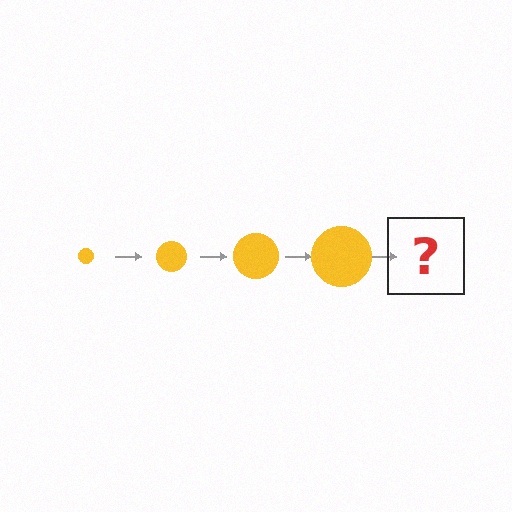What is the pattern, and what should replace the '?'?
The pattern is that the circle gets progressively larger each step. The '?' should be a yellow circle, larger than the previous one.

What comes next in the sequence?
The next element should be a yellow circle, larger than the previous one.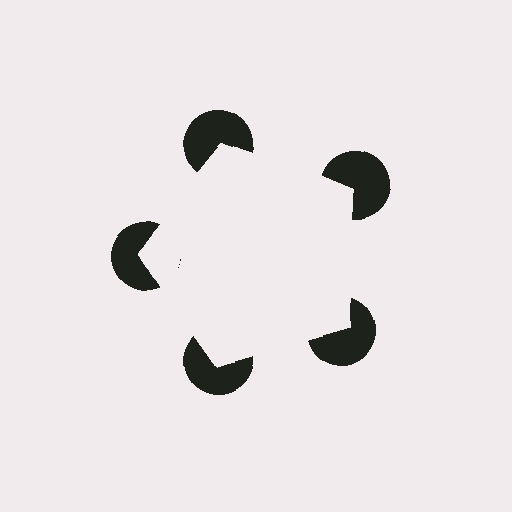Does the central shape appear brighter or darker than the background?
It typically appears slightly brighter than the background, even though no actual brightness change is drawn.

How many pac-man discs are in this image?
There are 5 — one at each vertex of the illusory pentagon.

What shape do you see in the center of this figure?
An illusory pentagon — its edges are inferred from the aligned wedge cuts in the pac-man discs, not physically drawn.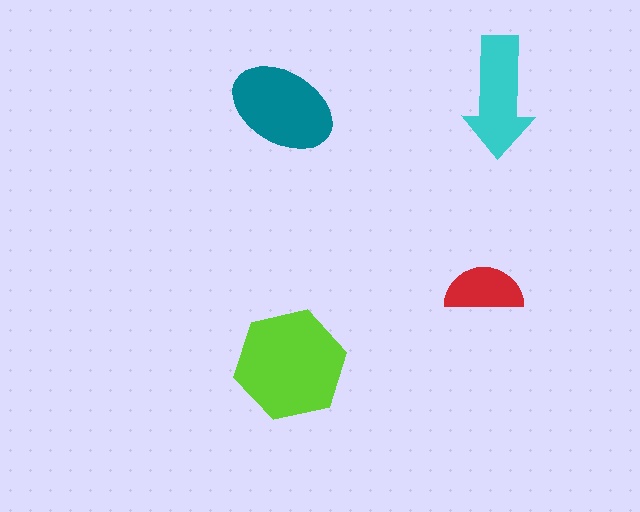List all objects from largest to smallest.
The lime hexagon, the teal ellipse, the cyan arrow, the red semicircle.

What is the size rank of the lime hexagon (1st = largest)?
1st.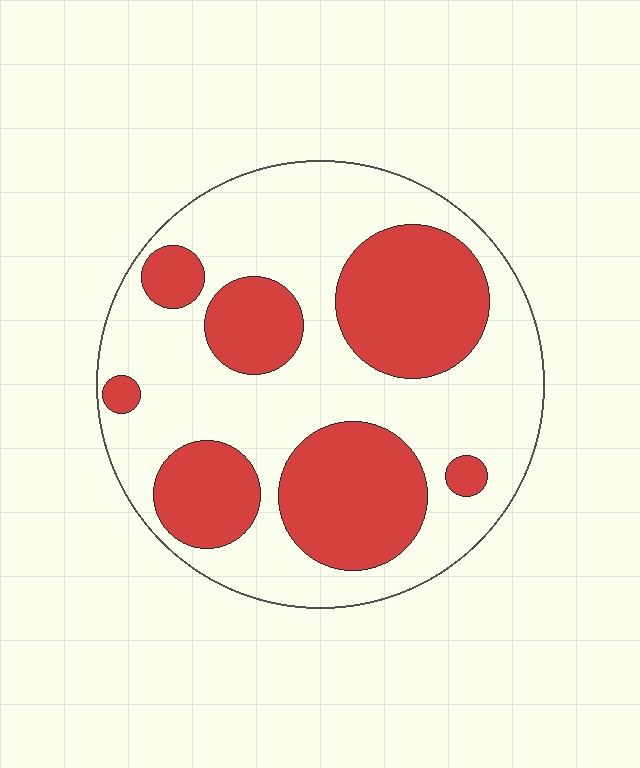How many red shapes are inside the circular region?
7.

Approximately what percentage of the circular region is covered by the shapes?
Approximately 35%.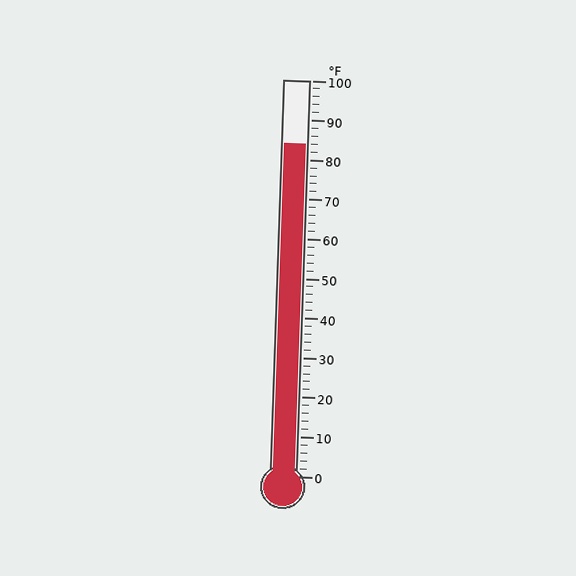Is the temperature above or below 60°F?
The temperature is above 60°F.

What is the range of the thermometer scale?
The thermometer scale ranges from 0°F to 100°F.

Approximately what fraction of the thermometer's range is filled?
The thermometer is filled to approximately 85% of its range.